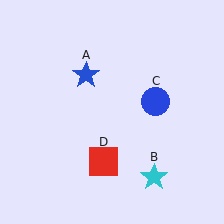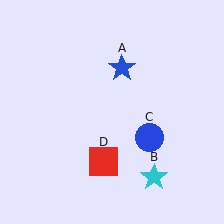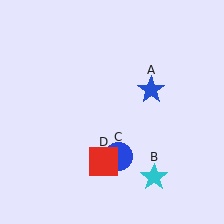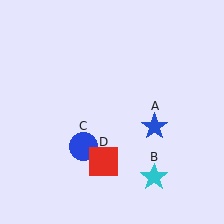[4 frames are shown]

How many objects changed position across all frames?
2 objects changed position: blue star (object A), blue circle (object C).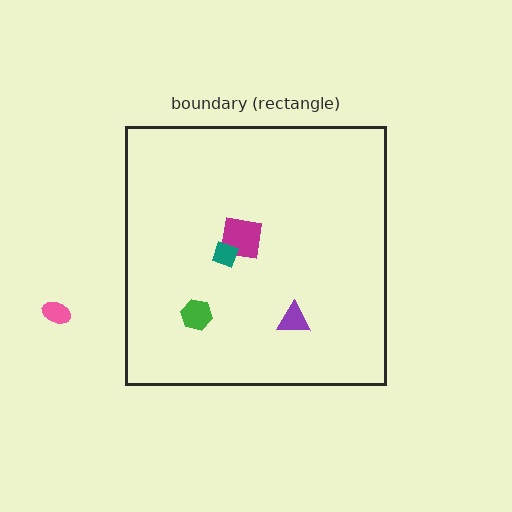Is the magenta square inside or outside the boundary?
Inside.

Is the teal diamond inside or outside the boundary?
Inside.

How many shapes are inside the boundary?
4 inside, 1 outside.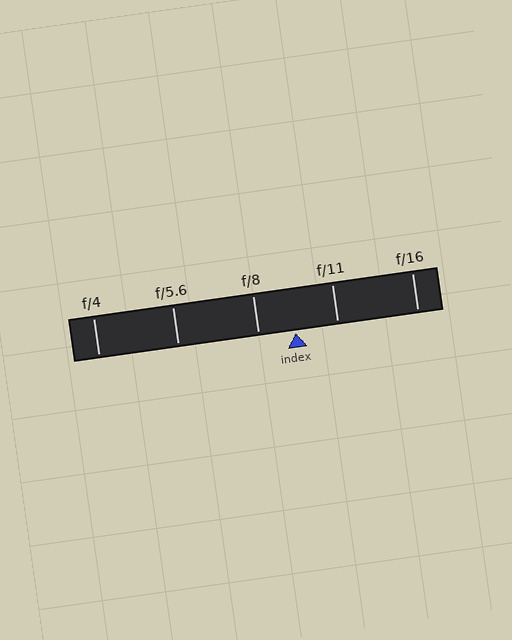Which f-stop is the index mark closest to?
The index mark is closest to f/8.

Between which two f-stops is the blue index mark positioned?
The index mark is between f/8 and f/11.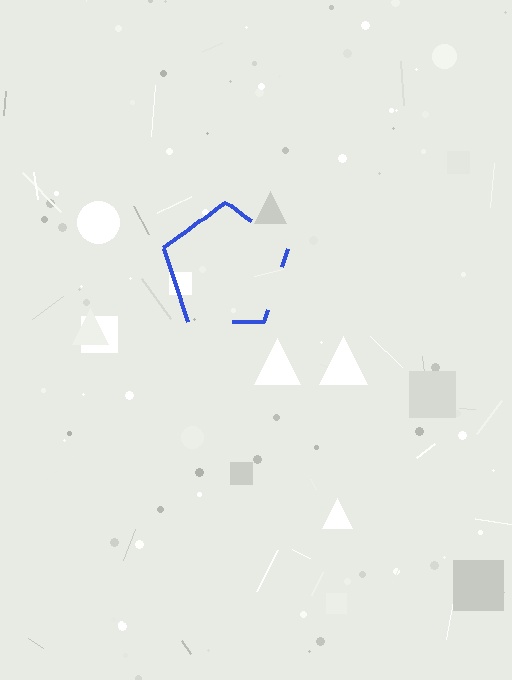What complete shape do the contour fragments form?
The contour fragments form a pentagon.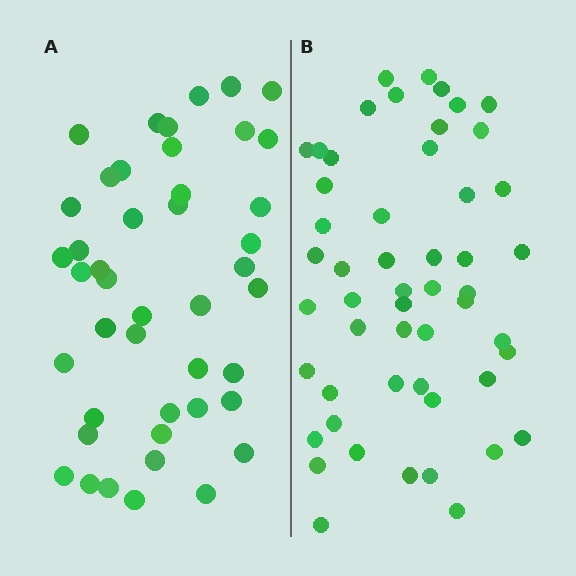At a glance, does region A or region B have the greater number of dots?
Region B (the right region) has more dots.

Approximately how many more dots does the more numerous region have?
Region B has roughly 8 or so more dots than region A.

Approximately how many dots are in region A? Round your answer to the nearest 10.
About 40 dots. (The exact count is 44, which rounds to 40.)